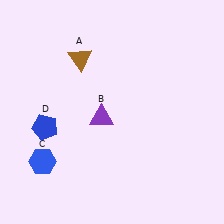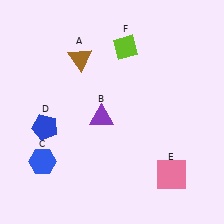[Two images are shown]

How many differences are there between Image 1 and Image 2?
There are 2 differences between the two images.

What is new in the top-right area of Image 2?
A lime diamond (F) was added in the top-right area of Image 2.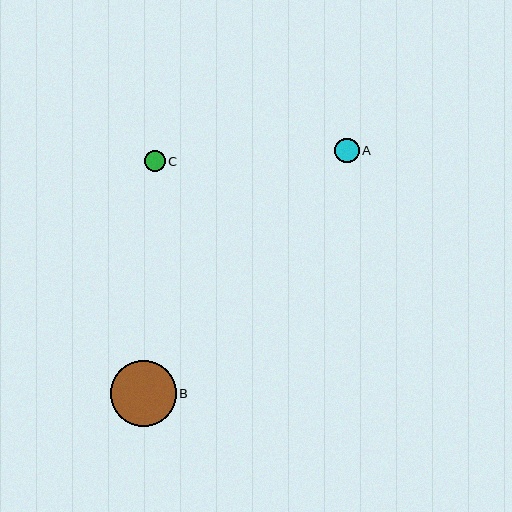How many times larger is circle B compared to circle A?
Circle B is approximately 2.7 times the size of circle A.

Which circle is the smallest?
Circle C is the smallest with a size of approximately 21 pixels.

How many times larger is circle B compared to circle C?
Circle B is approximately 3.1 times the size of circle C.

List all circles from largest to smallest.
From largest to smallest: B, A, C.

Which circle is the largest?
Circle B is the largest with a size of approximately 65 pixels.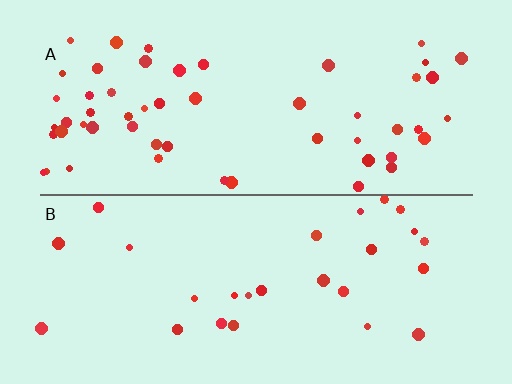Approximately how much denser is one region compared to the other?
Approximately 2.1× — region A over region B.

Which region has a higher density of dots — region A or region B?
A (the top).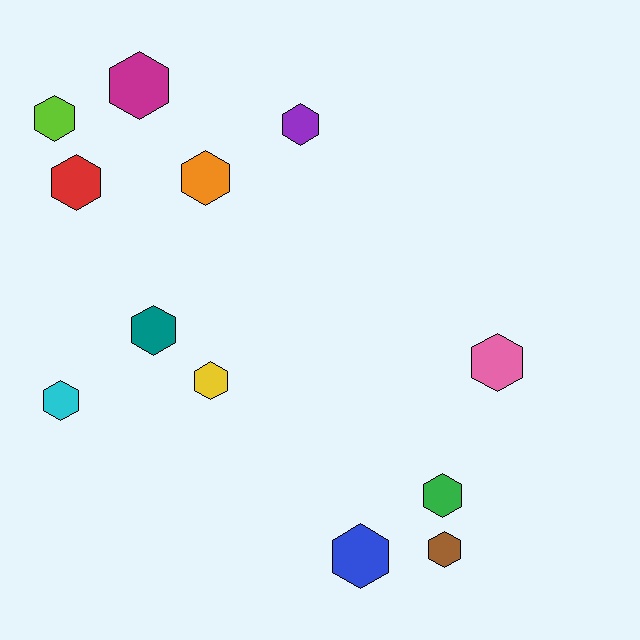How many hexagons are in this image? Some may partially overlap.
There are 12 hexagons.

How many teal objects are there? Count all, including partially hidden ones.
There is 1 teal object.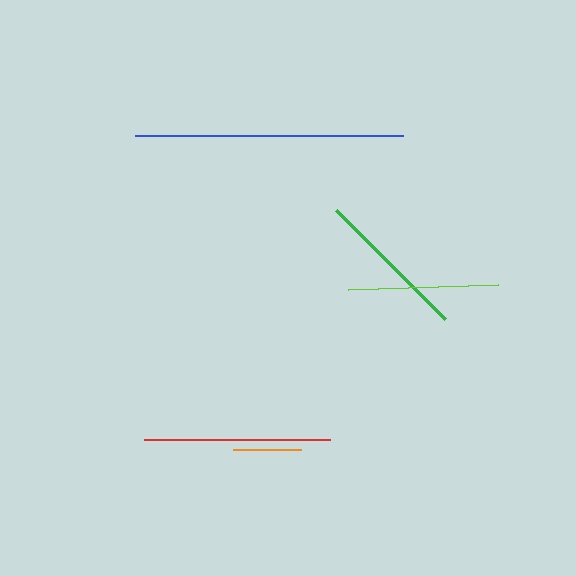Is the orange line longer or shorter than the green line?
The green line is longer than the orange line.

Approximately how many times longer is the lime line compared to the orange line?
The lime line is approximately 2.2 times the length of the orange line.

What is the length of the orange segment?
The orange segment is approximately 68 pixels long.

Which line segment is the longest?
The blue line is the longest at approximately 267 pixels.